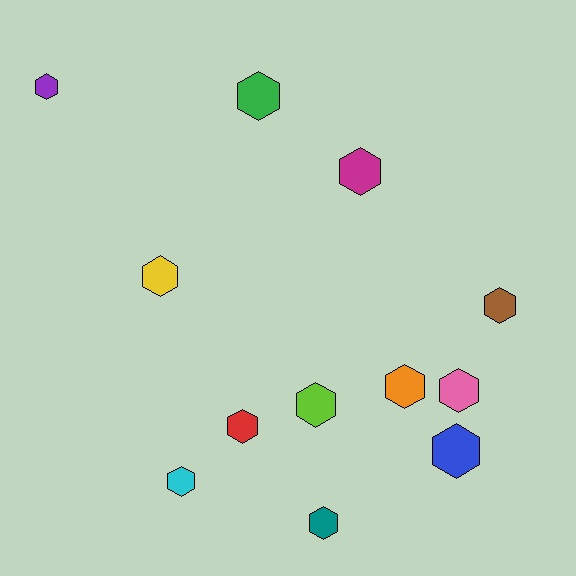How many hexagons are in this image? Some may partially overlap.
There are 12 hexagons.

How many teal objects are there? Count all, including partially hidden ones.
There is 1 teal object.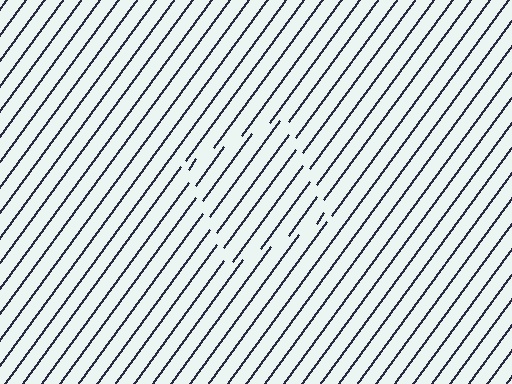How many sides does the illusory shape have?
4 sides — the line-ends trace a square.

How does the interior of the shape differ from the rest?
The interior of the shape contains the same grating, shifted by half a period — the contour is defined by the phase discontinuity where line-ends from the inner and outer gratings abut.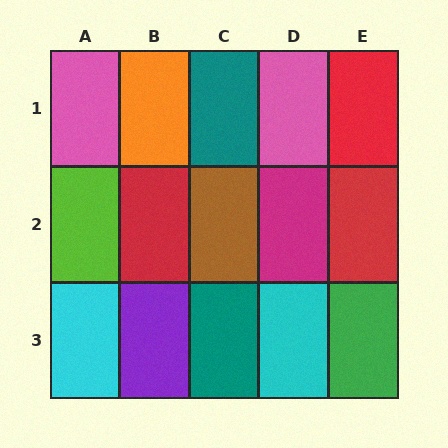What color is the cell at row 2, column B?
Red.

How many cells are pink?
2 cells are pink.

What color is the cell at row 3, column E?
Green.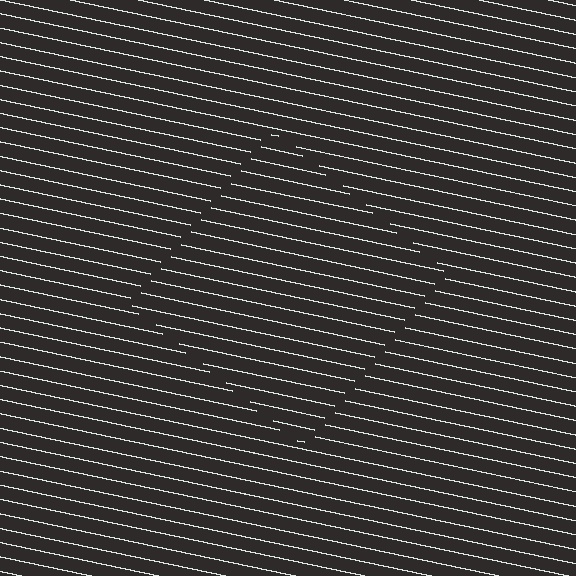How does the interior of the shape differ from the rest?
The interior of the shape contains the same grating, shifted by half a period — the contour is defined by the phase discontinuity where line-ends from the inner and outer gratings abut.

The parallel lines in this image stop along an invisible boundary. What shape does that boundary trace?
An illusory square. The interior of the shape contains the same grating, shifted by half a period — the contour is defined by the phase discontinuity where line-ends from the inner and outer gratings abut.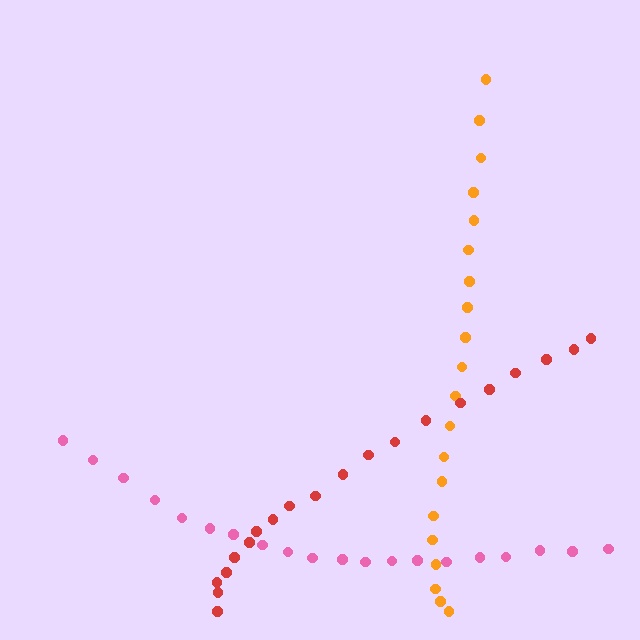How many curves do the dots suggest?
There are 3 distinct paths.